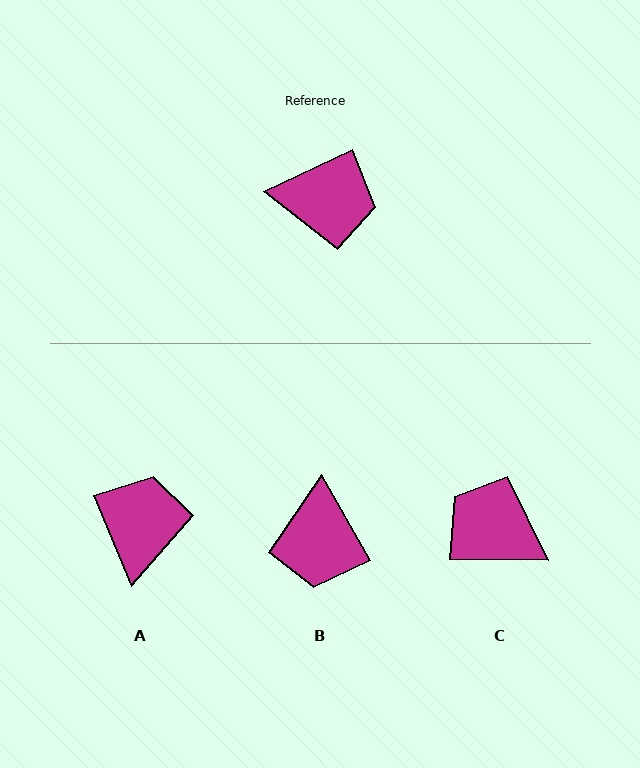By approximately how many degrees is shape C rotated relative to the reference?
Approximately 154 degrees counter-clockwise.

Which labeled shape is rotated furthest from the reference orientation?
C, about 154 degrees away.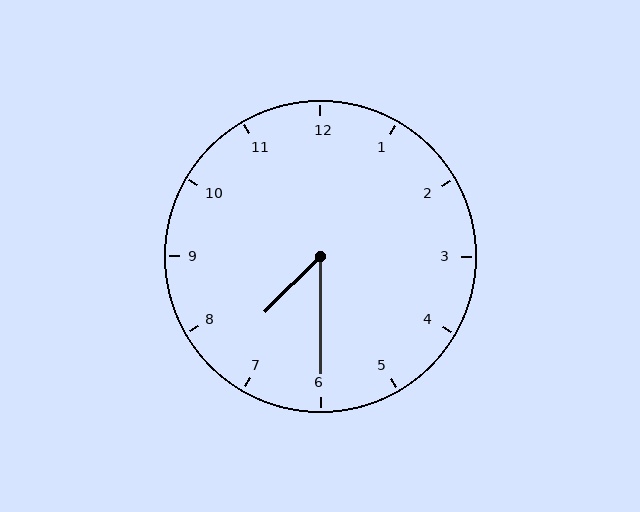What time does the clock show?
7:30.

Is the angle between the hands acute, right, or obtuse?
It is acute.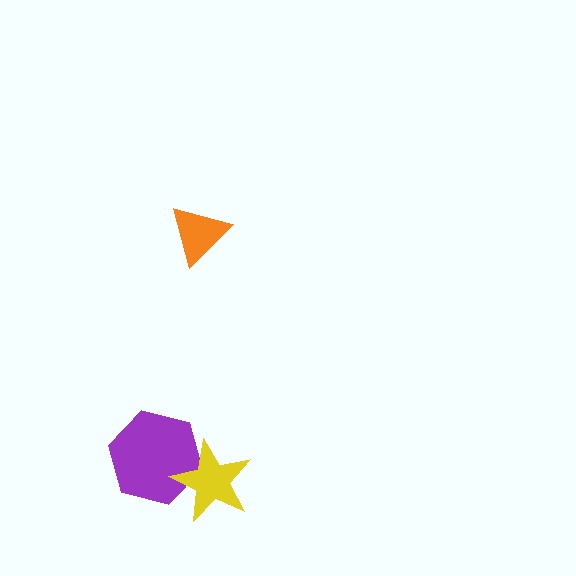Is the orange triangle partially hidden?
No, no other shape covers it.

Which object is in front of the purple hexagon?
The yellow star is in front of the purple hexagon.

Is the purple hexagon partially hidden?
Yes, it is partially covered by another shape.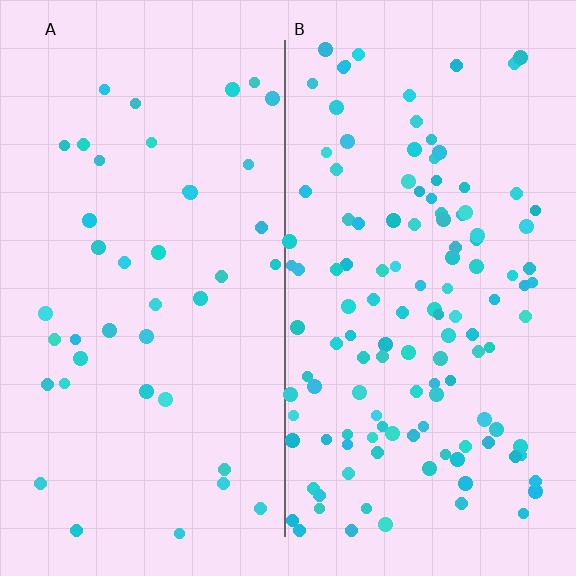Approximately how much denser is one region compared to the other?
Approximately 3.1× — region B over region A.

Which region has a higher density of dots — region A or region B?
B (the right).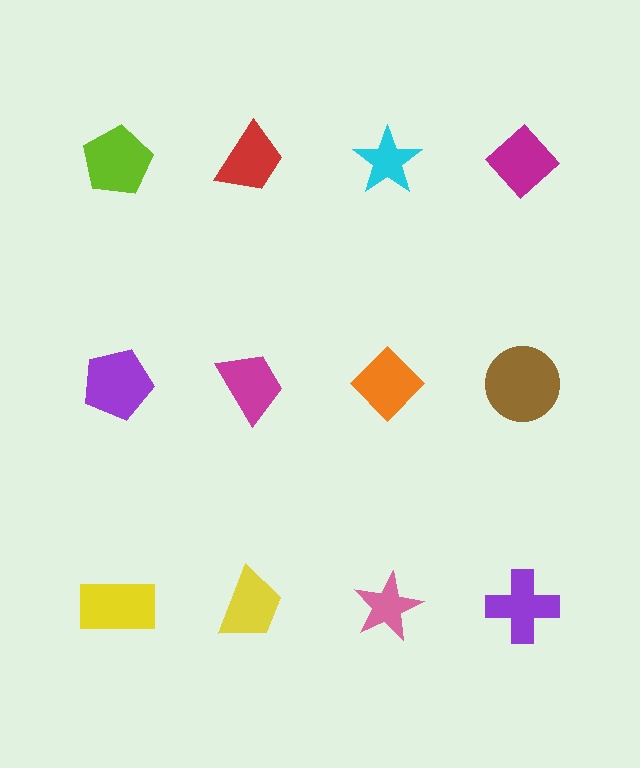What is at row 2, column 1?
A purple pentagon.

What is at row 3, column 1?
A yellow rectangle.